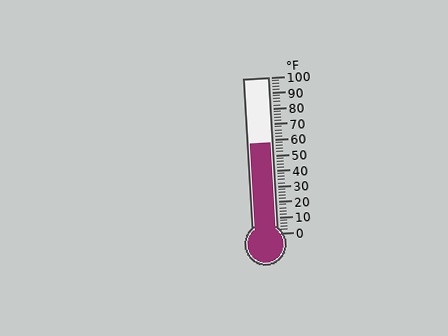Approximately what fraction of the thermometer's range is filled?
The thermometer is filled to approximately 60% of its range.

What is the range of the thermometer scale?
The thermometer scale ranges from 0°F to 100°F.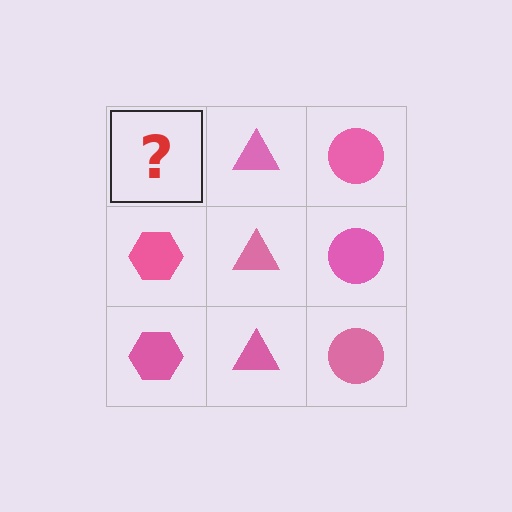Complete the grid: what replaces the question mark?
The question mark should be replaced with a pink hexagon.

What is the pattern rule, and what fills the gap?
The rule is that each column has a consistent shape. The gap should be filled with a pink hexagon.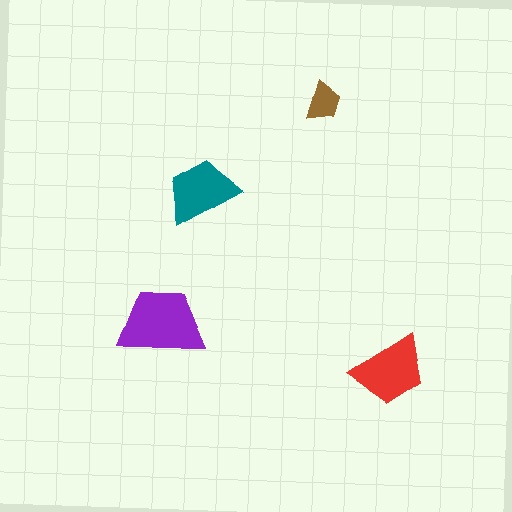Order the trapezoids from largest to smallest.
the purple one, the red one, the teal one, the brown one.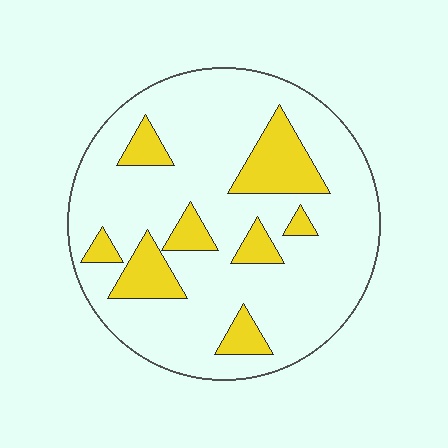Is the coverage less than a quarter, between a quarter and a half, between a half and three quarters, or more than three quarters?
Less than a quarter.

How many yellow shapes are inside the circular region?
8.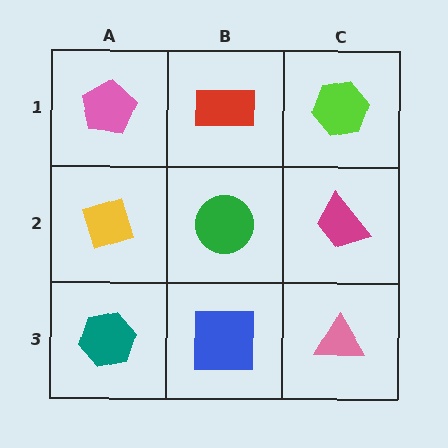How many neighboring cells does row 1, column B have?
3.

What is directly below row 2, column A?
A teal hexagon.